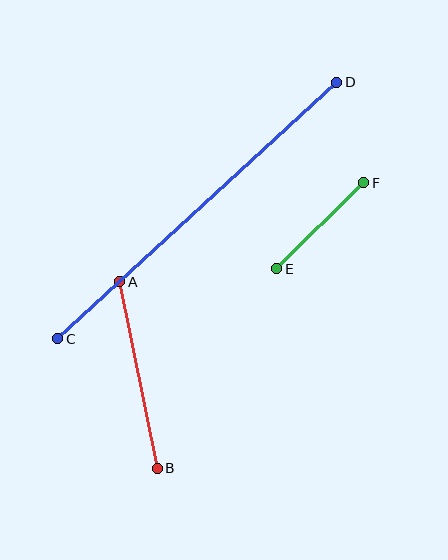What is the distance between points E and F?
The distance is approximately 122 pixels.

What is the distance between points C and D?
The distance is approximately 379 pixels.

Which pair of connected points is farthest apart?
Points C and D are farthest apart.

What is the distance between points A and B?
The distance is approximately 190 pixels.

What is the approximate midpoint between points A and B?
The midpoint is at approximately (138, 375) pixels.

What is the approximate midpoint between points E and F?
The midpoint is at approximately (320, 226) pixels.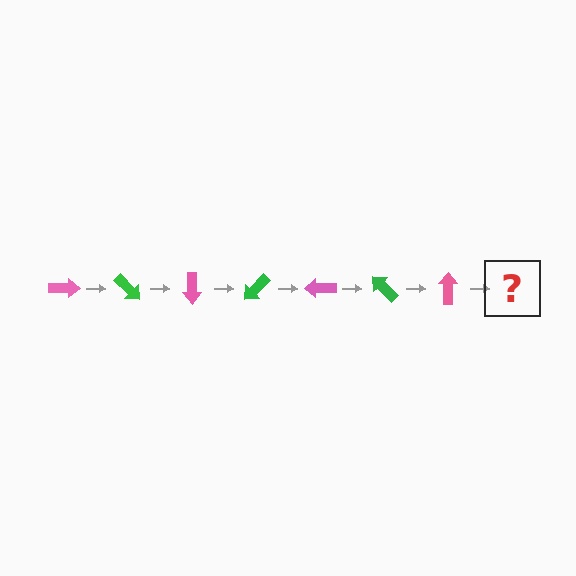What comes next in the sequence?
The next element should be a green arrow, rotated 315 degrees from the start.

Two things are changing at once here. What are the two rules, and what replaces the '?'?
The two rules are that it rotates 45 degrees each step and the color cycles through pink and green. The '?' should be a green arrow, rotated 315 degrees from the start.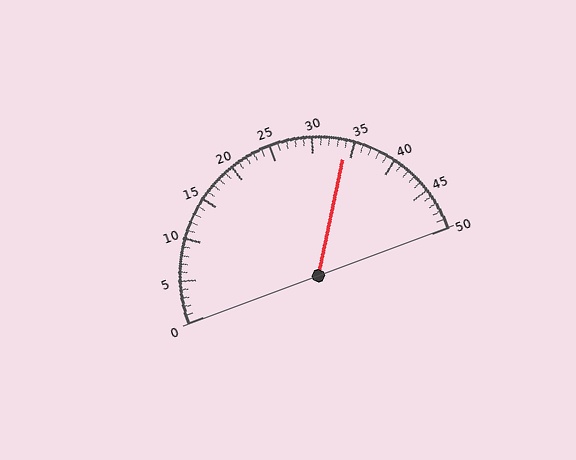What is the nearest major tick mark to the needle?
The nearest major tick mark is 35.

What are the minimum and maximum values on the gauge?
The gauge ranges from 0 to 50.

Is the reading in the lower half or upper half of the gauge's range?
The reading is in the upper half of the range (0 to 50).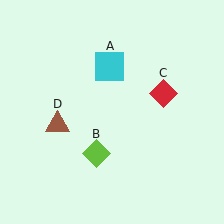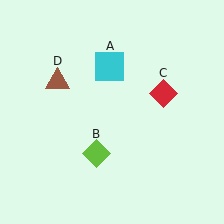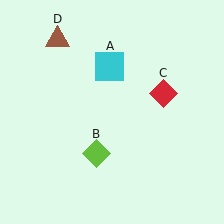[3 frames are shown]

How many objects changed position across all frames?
1 object changed position: brown triangle (object D).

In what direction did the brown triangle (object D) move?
The brown triangle (object D) moved up.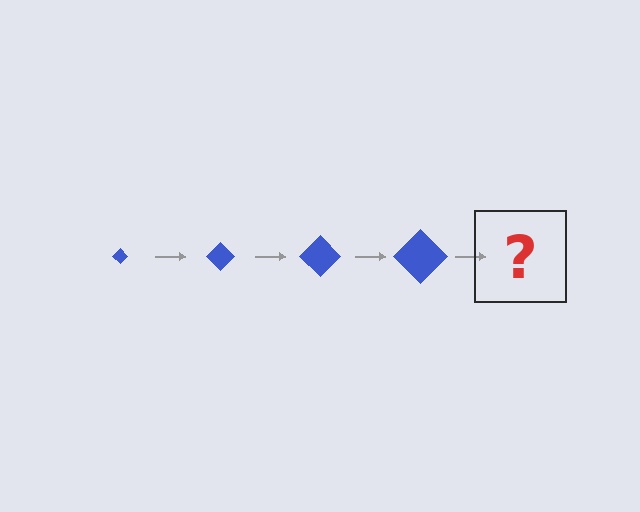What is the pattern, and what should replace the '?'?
The pattern is that the diamond gets progressively larger each step. The '?' should be a blue diamond, larger than the previous one.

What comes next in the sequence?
The next element should be a blue diamond, larger than the previous one.